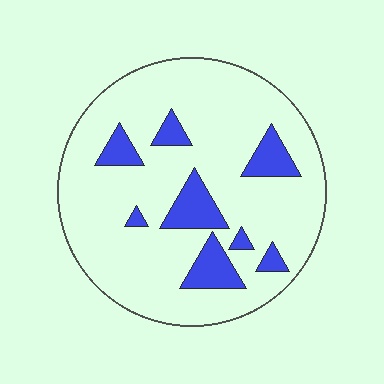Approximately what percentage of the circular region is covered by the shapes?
Approximately 15%.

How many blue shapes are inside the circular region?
8.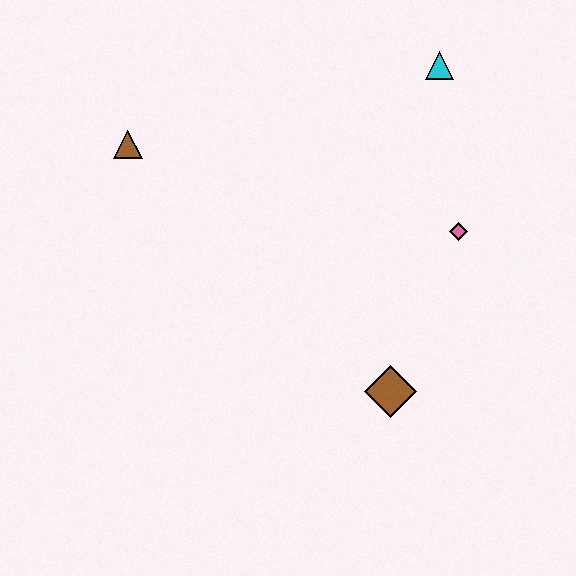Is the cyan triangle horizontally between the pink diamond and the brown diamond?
Yes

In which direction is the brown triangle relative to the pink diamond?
The brown triangle is to the left of the pink diamond.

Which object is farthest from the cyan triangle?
The brown diamond is farthest from the cyan triangle.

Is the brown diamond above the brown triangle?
No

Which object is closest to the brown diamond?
The pink diamond is closest to the brown diamond.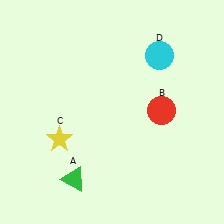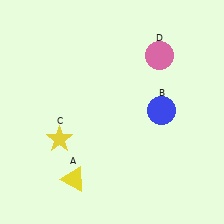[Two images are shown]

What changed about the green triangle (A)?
In Image 1, A is green. In Image 2, it changed to yellow.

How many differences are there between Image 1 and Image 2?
There are 3 differences between the two images.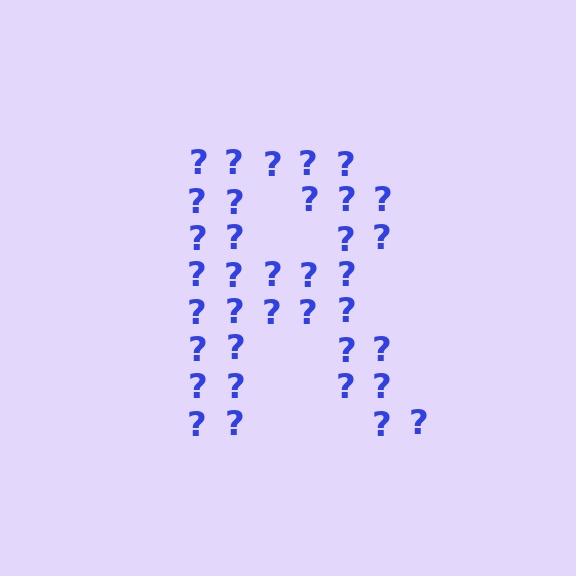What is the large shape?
The large shape is the letter R.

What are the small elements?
The small elements are question marks.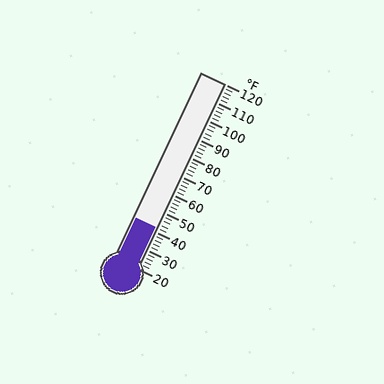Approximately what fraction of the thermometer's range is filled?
The thermometer is filled to approximately 20% of its range.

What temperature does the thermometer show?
The thermometer shows approximately 42°F.